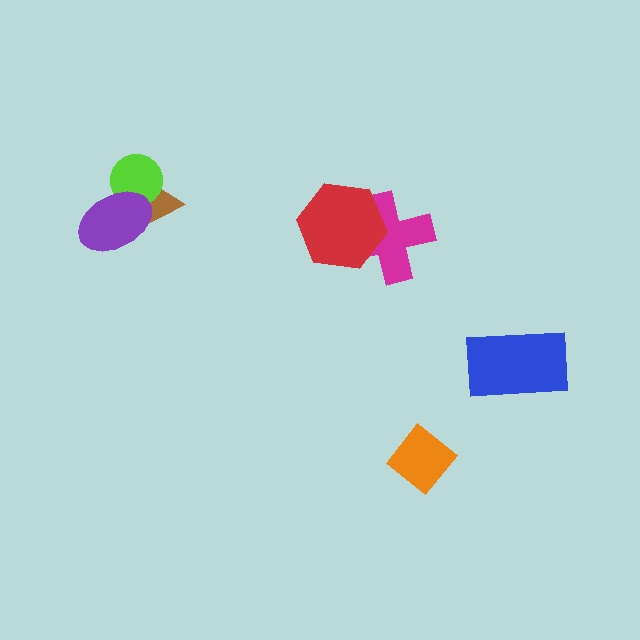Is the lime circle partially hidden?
Yes, it is partially covered by another shape.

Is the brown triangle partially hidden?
Yes, it is partially covered by another shape.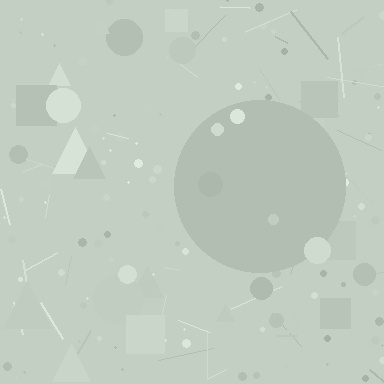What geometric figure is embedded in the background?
A circle is embedded in the background.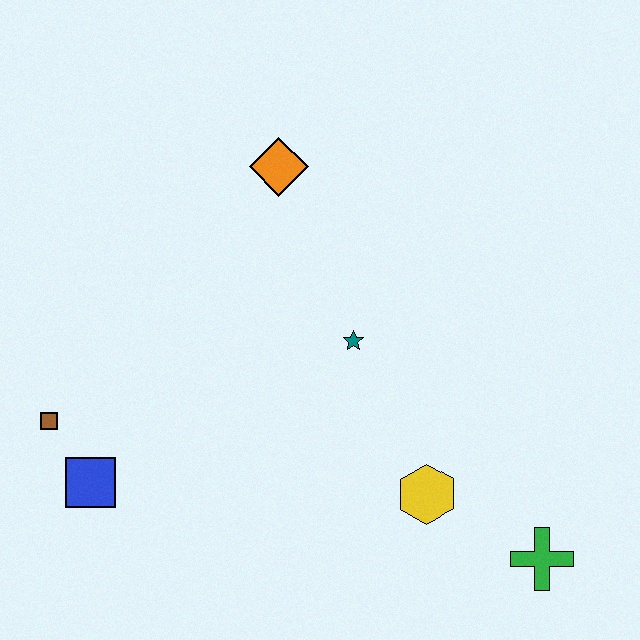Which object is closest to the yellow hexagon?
The green cross is closest to the yellow hexagon.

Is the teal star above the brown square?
Yes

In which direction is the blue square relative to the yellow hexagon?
The blue square is to the left of the yellow hexagon.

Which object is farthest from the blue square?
The green cross is farthest from the blue square.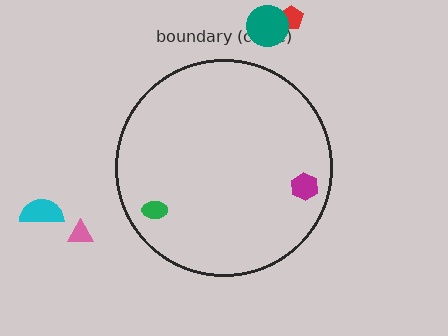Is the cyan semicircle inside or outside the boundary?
Outside.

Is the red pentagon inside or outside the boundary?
Outside.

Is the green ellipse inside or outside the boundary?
Inside.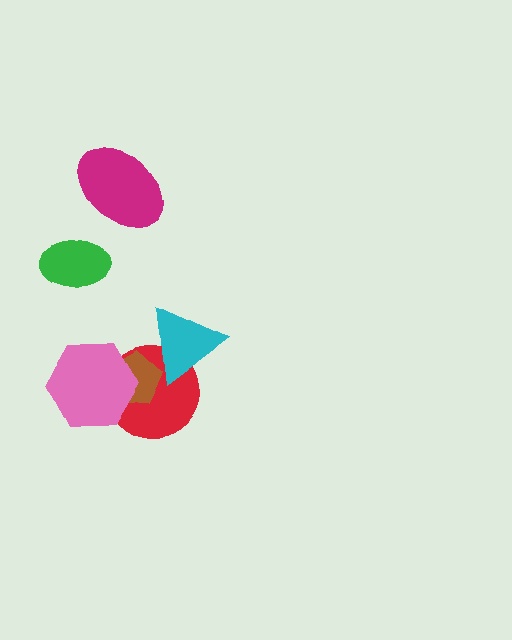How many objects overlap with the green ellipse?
0 objects overlap with the green ellipse.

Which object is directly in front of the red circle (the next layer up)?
The brown pentagon is directly in front of the red circle.